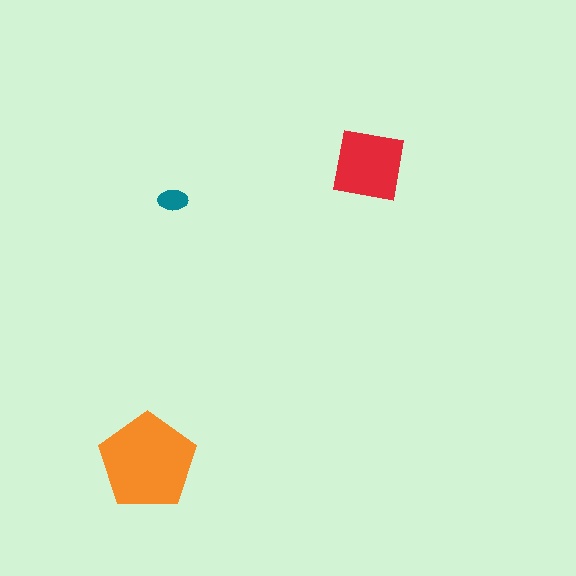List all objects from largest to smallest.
The orange pentagon, the red square, the teal ellipse.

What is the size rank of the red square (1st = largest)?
2nd.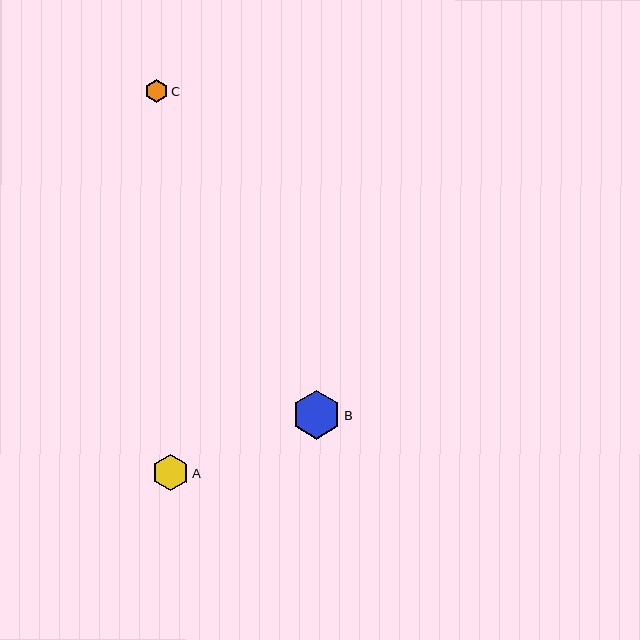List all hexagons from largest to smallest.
From largest to smallest: B, A, C.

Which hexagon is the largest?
Hexagon B is the largest with a size of approximately 49 pixels.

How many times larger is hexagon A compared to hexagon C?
Hexagon A is approximately 1.6 times the size of hexagon C.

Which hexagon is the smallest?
Hexagon C is the smallest with a size of approximately 23 pixels.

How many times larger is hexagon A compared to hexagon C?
Hexagon A is approximately 1.6 times the size of hexagon C.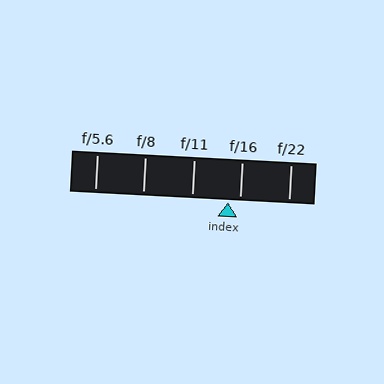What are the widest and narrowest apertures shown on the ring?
The widest aperture shown is f/5.6 and the narrowest is f/22.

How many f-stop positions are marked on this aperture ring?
There are 5 f-stop positions marked.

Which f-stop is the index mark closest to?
The index mark is closest to f/16.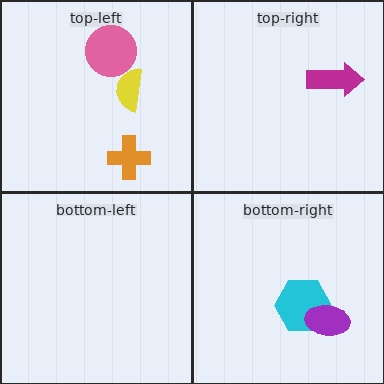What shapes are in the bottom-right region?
The cyan hexagon, the purple ellipse.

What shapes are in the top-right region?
The magenta arrow.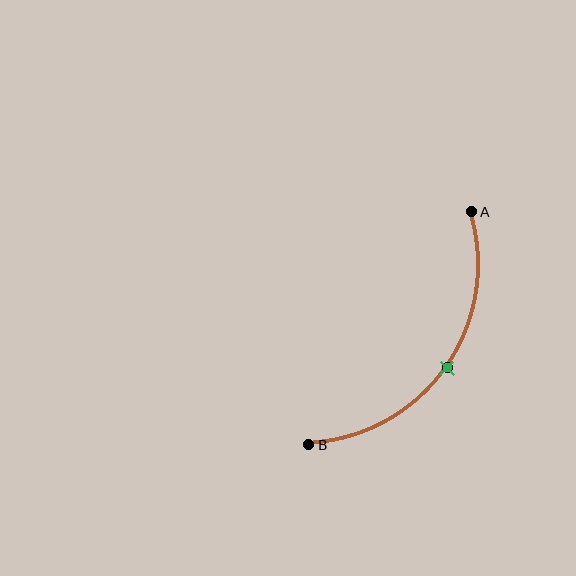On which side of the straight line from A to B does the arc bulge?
The arc bulges below and to the right of the straight line connecting A and B.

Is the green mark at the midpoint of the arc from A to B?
Yes. The green mark lies on the arc at equal arc-length from both A and B — it is the arc midpoint.